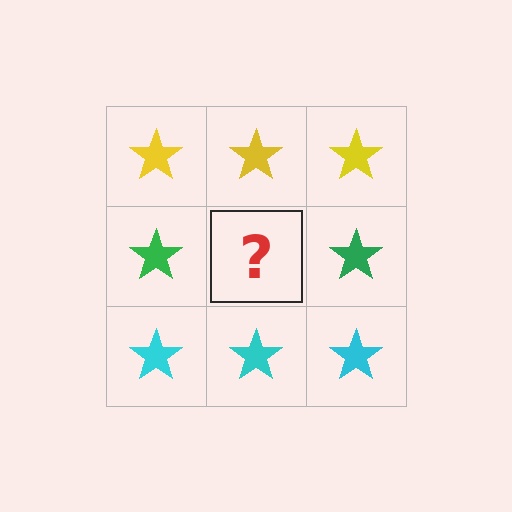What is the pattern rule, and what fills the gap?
The rule is that each row has a consistent color. The gap should be filled with a green star.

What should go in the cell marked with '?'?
The missing cell should contain a green star.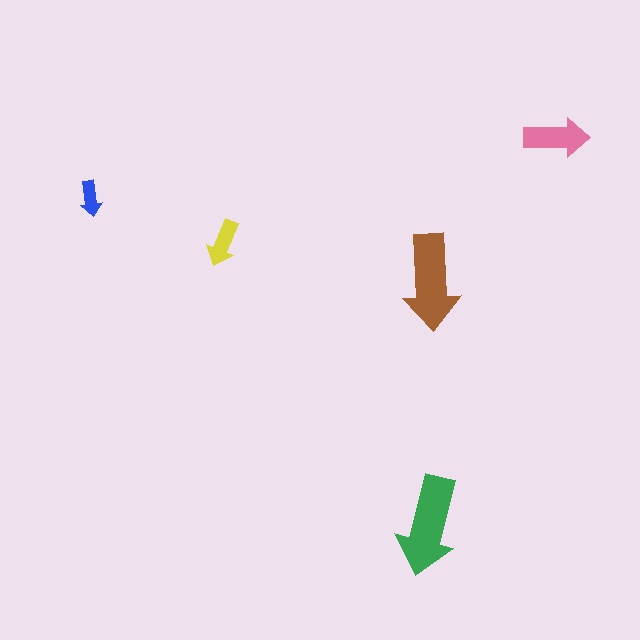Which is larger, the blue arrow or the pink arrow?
The pink one.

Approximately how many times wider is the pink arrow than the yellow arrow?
About 1.5 times wider.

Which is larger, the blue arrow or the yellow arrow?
The yellow one.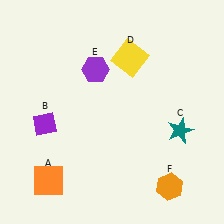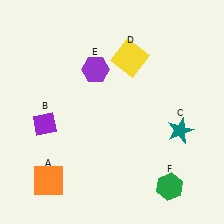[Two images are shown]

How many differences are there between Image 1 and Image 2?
There is 1 difference between the two images.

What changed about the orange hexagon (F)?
In Image 1, F is orange. In Image 2, it changed to green.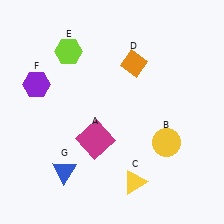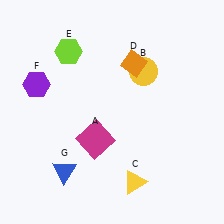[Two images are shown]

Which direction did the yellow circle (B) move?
The yellow circle (B) moved up.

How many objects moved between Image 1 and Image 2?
1 object moved between the two images.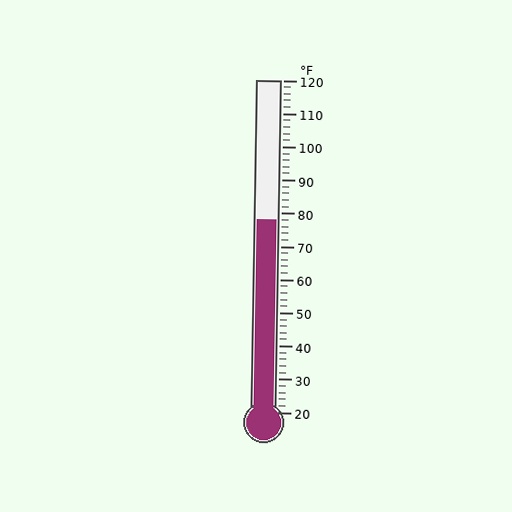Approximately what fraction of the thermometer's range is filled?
The thermometer is filled to approximately 60% of its range.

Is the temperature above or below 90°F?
The temperature is below 90°F.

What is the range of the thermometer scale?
The thermometer scale ranges from 20°F to 120°F.